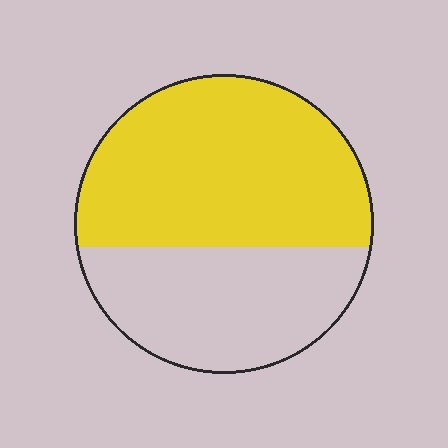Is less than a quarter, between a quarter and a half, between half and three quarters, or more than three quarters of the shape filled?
Between half and three quarters.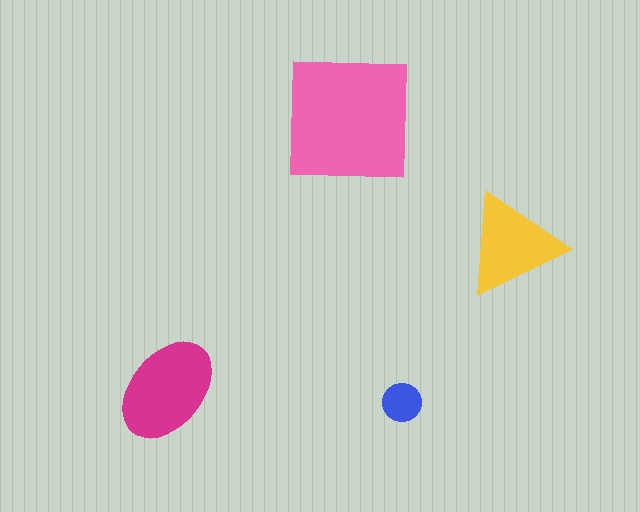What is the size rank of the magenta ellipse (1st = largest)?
2nd.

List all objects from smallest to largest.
The blue circle, the yellow triangle, the magenta ellipse, the pink square.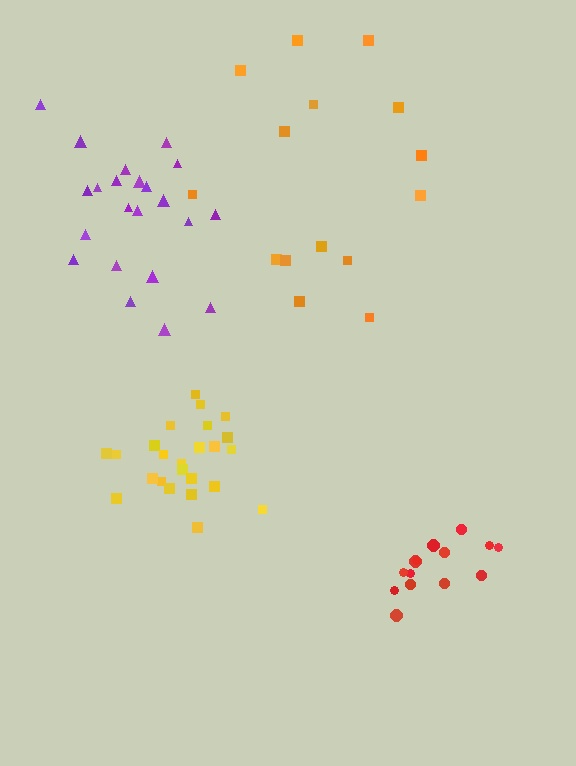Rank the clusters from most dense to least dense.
yellow, red, purple, orange.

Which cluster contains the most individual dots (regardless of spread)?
Yellow (24).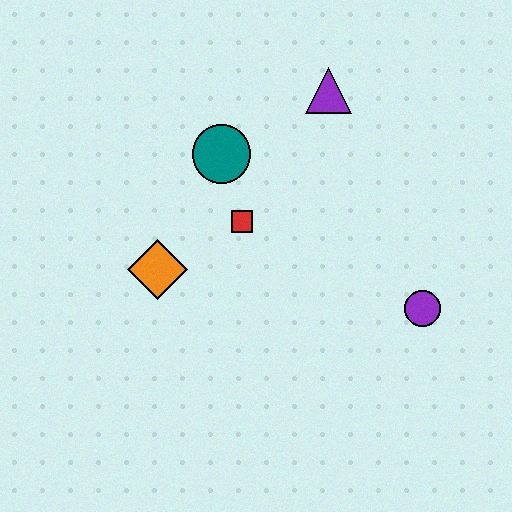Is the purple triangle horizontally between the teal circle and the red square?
No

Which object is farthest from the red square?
The purple circle is farthest from the red square.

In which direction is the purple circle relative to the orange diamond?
The purple circle is to the right of the orange diamond.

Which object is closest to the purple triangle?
The teal circle is closest to the purple triangle.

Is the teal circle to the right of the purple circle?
No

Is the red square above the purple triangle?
No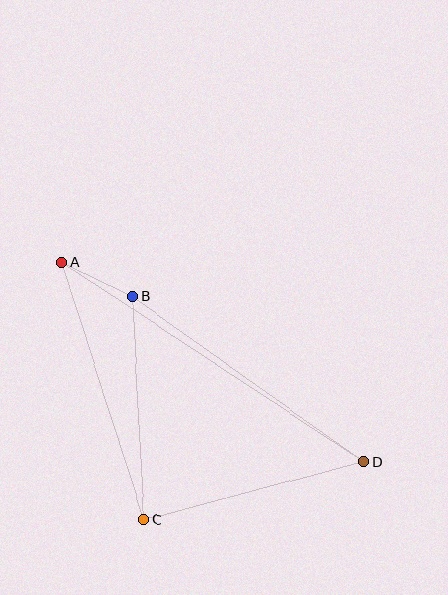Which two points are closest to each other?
Points A and B are closest to each other.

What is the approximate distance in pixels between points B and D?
The distance between B and D is approximately 284 pixels.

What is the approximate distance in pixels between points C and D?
The distance between C and D is approximately 227 pixels.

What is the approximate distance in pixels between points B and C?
The distance between B and C is approximately 223 pixels.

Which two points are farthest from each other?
Points A and D are farthest from each other.